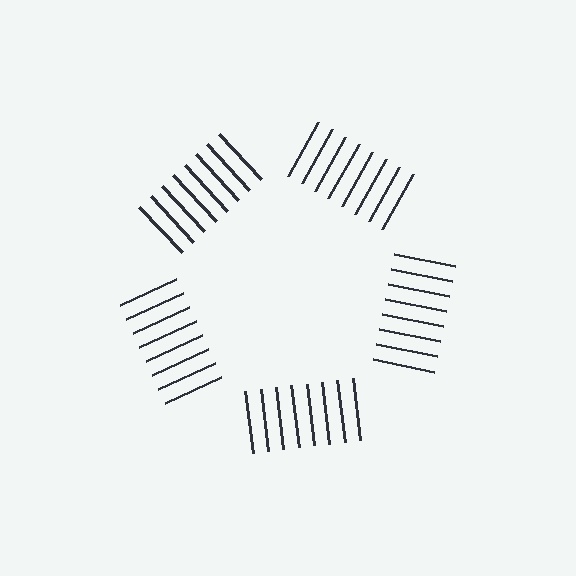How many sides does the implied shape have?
5 sides — the line-ends trace a pentagon.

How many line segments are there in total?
40 — 8 along each of the 5 edges.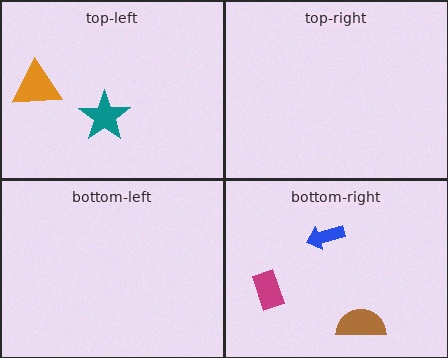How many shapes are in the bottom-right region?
3.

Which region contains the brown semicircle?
The bottom-right region.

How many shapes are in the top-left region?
2.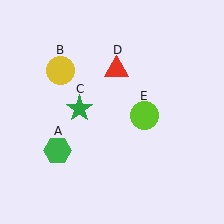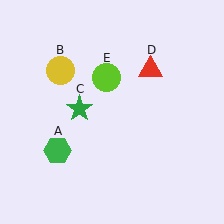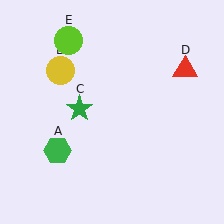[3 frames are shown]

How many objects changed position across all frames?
2 objects changed position: red triangle (object D), lime circle (object E).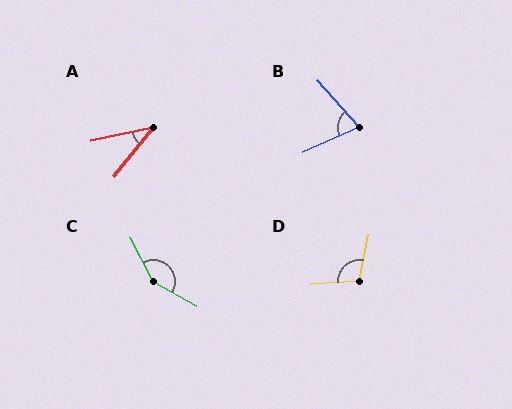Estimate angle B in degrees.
Approximately 73 degrees.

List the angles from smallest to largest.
A (39°), B (73°), D (105°), C (146°).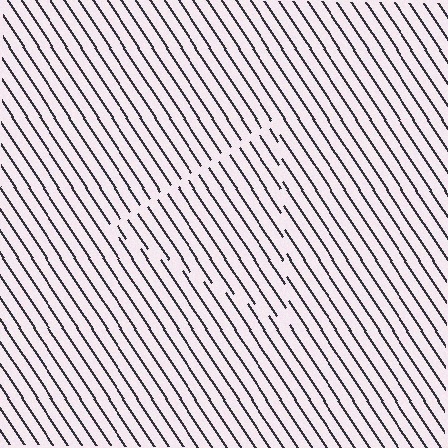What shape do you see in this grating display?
An illusory triangle. The interior of the shape contains the same grating, shifted by half a period — the contour is defined by the phase discontinuity where line-ends from the inner and outer gratings abut.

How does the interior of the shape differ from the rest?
The interior of the shape contains the same grating, shifted by half a period — the contour is defined by the phase discontinuity where line-ends from the inner and outer gratings abut.